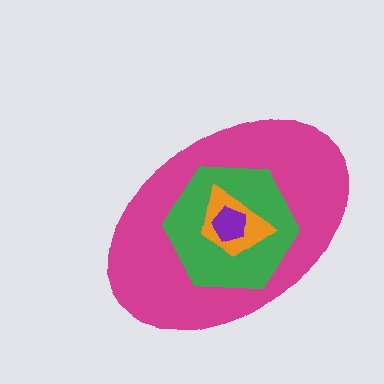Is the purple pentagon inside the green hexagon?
Yes.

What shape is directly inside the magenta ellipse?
The green hexagon.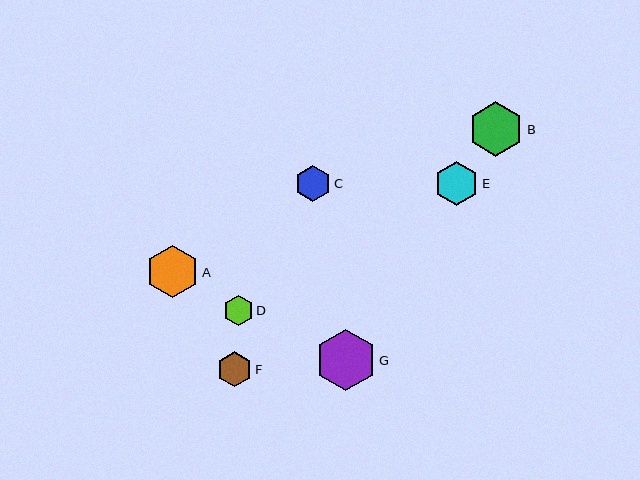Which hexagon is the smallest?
Hexagon D is the smallest with a size of approximately 30 pixels.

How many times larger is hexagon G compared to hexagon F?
Hexagon G is approximately 1.7 times the size of hexagon F.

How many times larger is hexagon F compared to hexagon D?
Hexagon F is approximately 1.2 times the size of hexagon D.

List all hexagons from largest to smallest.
From largest to smallest: G, B, A, E, C, F, D.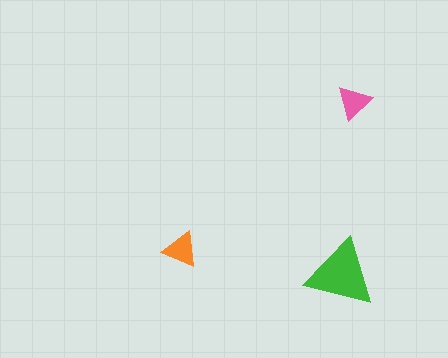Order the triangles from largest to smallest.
the green one, the orange one, the pink one.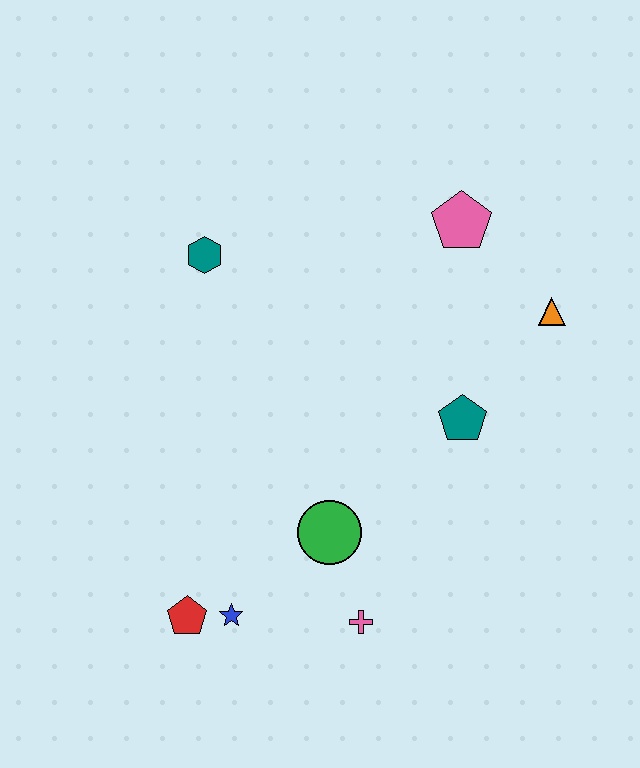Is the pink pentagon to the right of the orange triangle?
No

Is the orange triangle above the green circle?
Yes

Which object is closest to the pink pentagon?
The orange triangle is closest to the pink pentagon.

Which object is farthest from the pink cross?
The pink pentagon is farthest from the pink cross.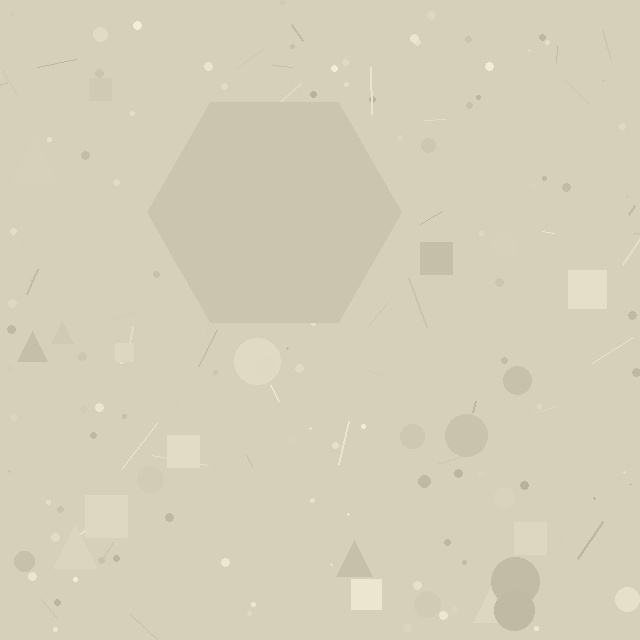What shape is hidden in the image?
A hexagon is hidden in the image.